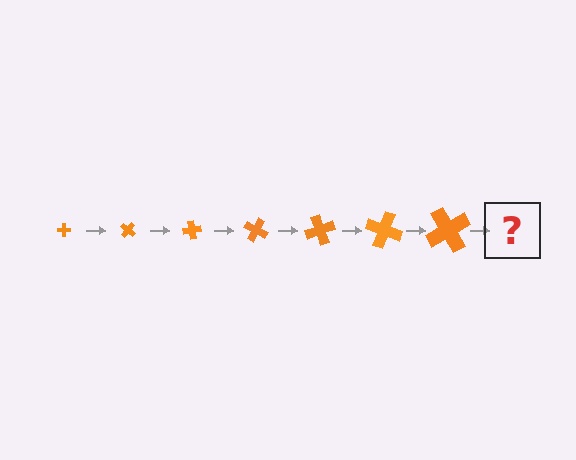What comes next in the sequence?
The next element should be a cross, larger than the previous one and rotated 280 degrees from the start.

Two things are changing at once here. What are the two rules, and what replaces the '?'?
The two rules are that the cross grows larger each step and it rotates 40 degrees each step. The '?' should be a cross, larger than the previous one and rotated 280 degrees from the start.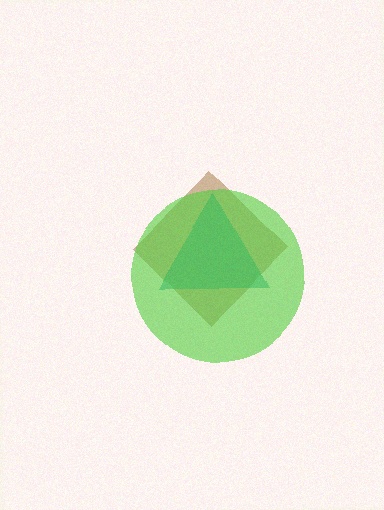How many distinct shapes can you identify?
There are 3 distinct shapes: a brown diamond, a teal triangle, a lime circle.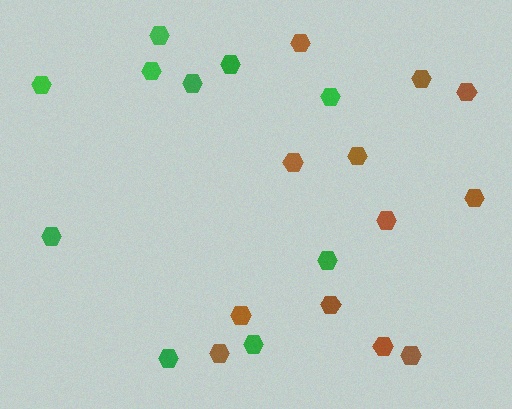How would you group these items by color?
There are 2 groups: one group of green hexagons (10) and one group of brown hexagons (12).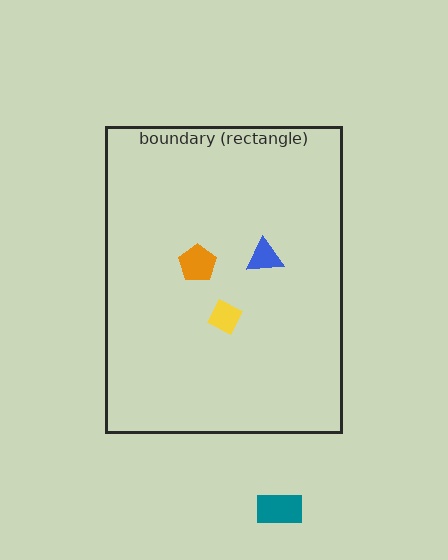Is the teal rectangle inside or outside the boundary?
Outside.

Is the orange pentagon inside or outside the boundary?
Inside.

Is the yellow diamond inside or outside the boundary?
Inside.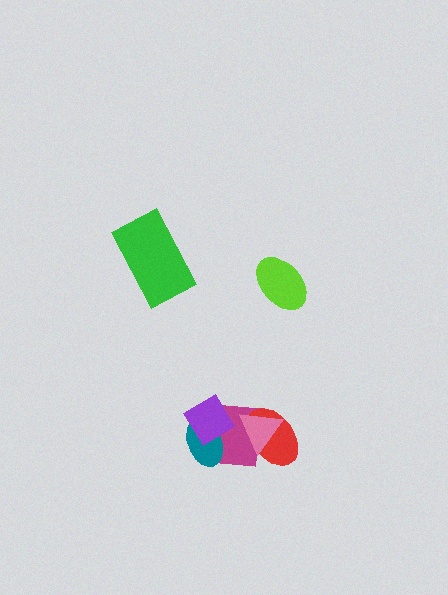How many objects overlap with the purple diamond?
2 objects overlap with the purple diamond.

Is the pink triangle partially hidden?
No, no other shape covers it.